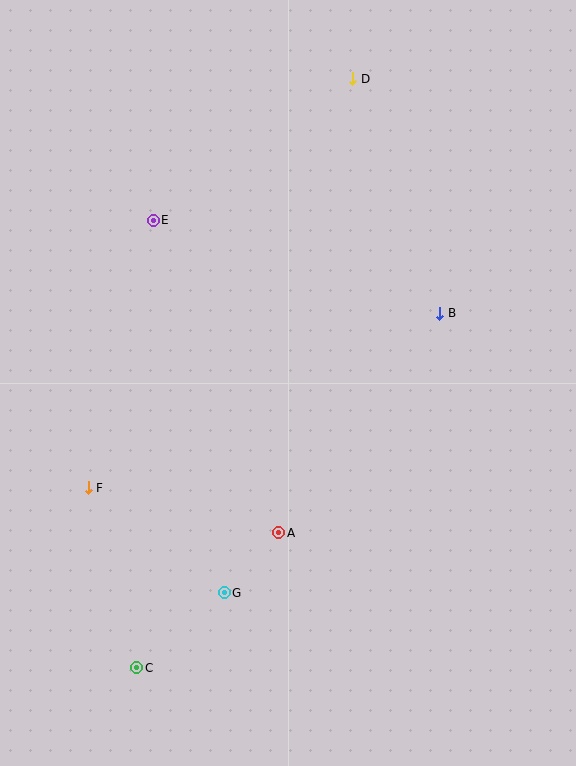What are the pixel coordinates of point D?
Point D is at (353, 79).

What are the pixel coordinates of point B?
Point B is at (440, 313).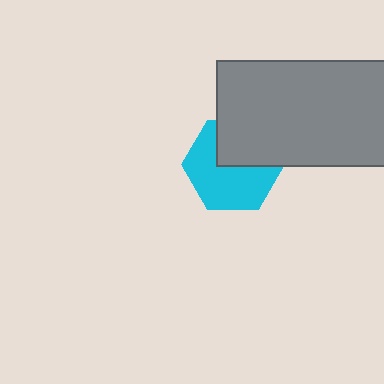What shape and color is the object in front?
The object in front is a gray rectangle.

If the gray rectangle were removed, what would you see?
You would see the complete cyan hexagon.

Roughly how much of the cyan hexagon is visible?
About half of it is visible (roughly 61%).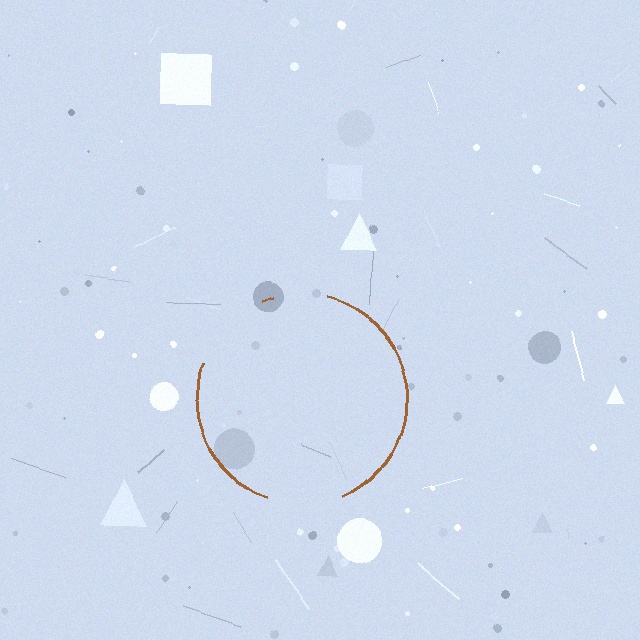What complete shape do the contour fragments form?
The contour fragments form a circle.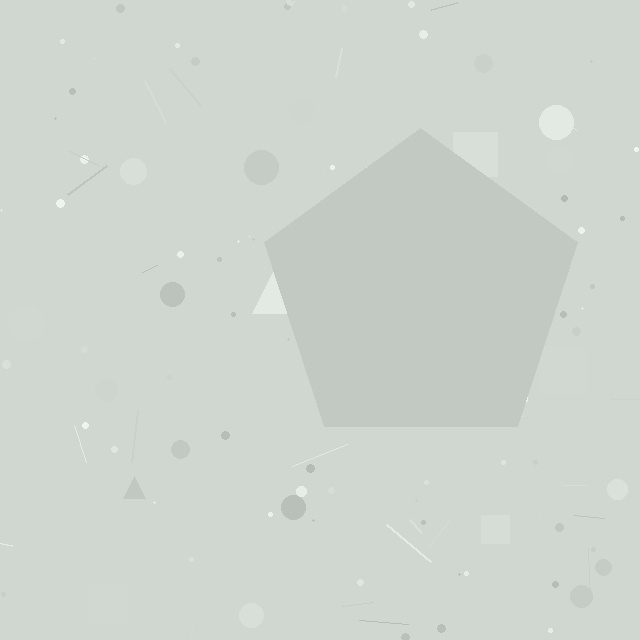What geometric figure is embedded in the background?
A pentagon is embedded in the background.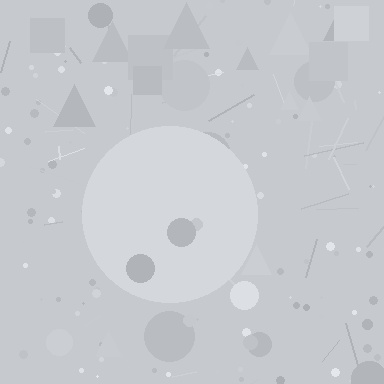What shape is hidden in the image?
A circle is hidden in the image.